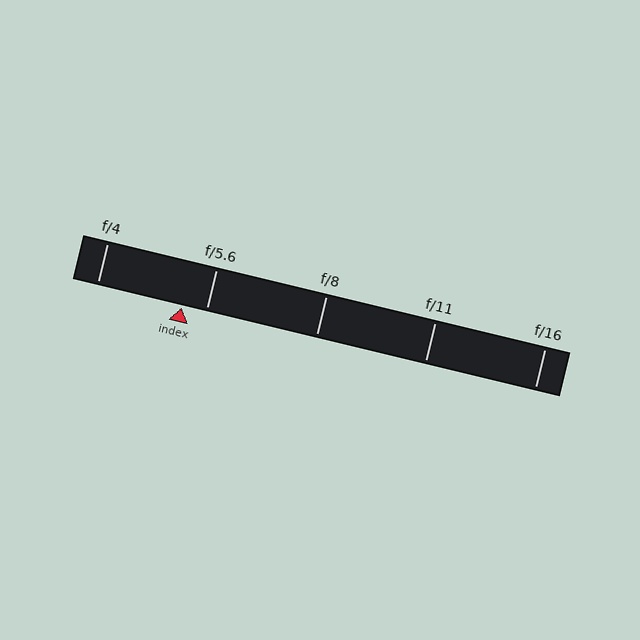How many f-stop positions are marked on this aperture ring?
There are 5 f-stop positions marked.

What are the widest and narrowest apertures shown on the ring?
The widest aperture shown is f/4 and the narrowest is f/16.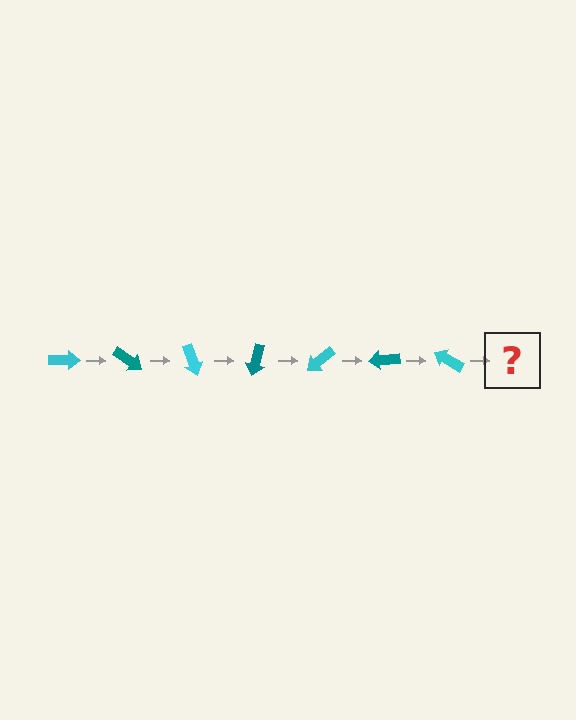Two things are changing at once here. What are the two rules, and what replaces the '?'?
The two rules are that it rotates 35 degrees each step and the color cycles through cyan and teal. The '?' should be a teal arrow, rotated 245 degrees from the start.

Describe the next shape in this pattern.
It should be a teal arrow, rotated 245 degrees from the start.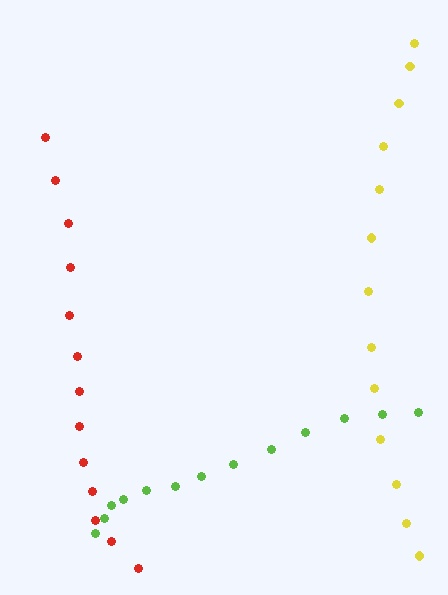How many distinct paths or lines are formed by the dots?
There are 3 distinct paths.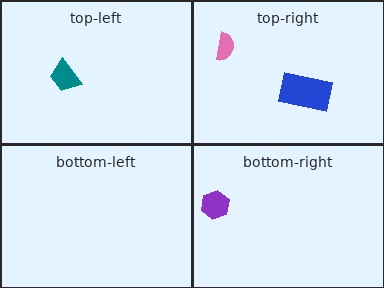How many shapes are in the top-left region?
1.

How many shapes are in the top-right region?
2.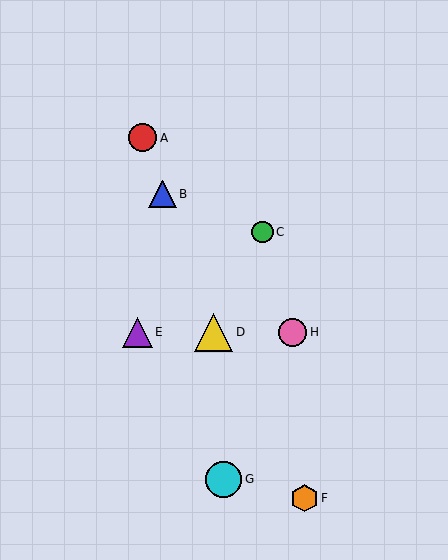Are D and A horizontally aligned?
No, D is at y≈332 and A is at y≈138.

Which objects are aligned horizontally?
Objects D, E, H are aligned horizontally.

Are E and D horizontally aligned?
Yes, both are at y≈332.